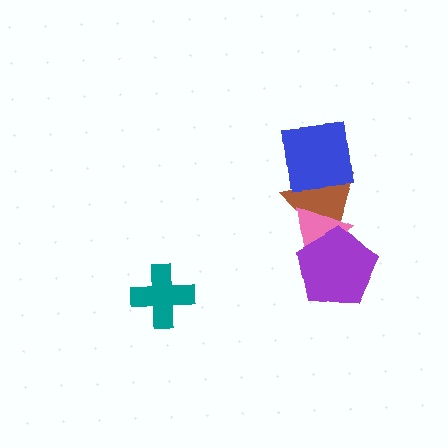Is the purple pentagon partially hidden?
No, no other shape covers it.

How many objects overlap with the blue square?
1 object overlaps with the blue square.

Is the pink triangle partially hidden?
Yes, it is partially covered by another shape.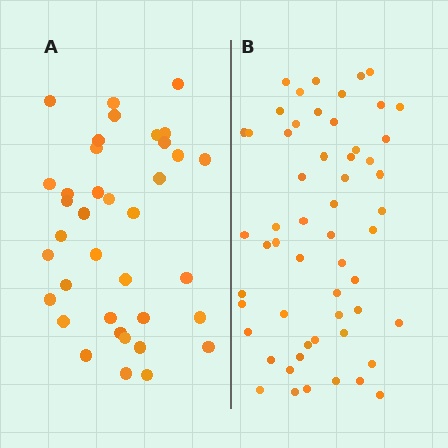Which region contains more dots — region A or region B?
Region B (the right region) has more dots.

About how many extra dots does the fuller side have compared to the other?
Region B has approximately 20 more dots than region A.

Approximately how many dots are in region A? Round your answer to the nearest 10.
About 40 dots. (The exact count is 37, which rounds to 40.)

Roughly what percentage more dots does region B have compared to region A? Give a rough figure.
About 50% more.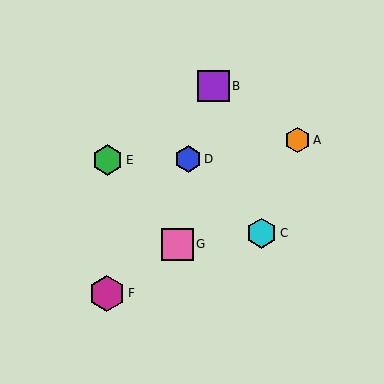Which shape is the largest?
The magenta hexagon (labeled F) is the largest.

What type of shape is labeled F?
Shape F is a magenta hexagon.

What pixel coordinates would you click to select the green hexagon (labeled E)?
Click at (108, 160) to select the green hexagon E.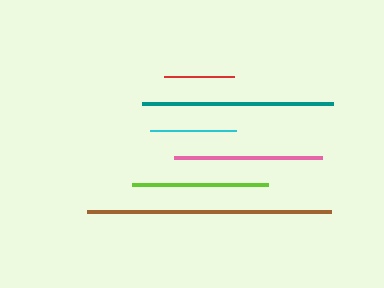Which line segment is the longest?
The brown line is the longest at approximately 244 pixels.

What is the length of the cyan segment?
The cyan segment is approximately 86 pixels long.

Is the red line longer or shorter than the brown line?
The brown line is longer than the red line.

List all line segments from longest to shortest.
From longest to shortest: brown, teal, pink, lime, cyan, red.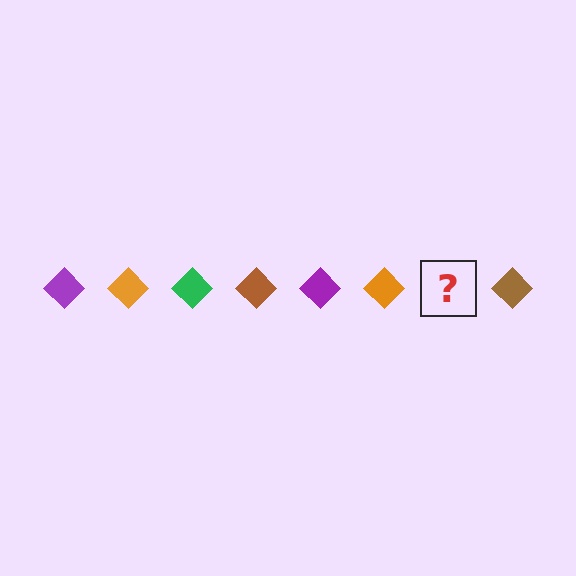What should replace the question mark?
The question mark should be replaced with a green diamond.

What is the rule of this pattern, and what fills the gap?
The rule is that the pattern cycles through purple, orange, green, brown diamonds. The gap should be filled with a green diamond.